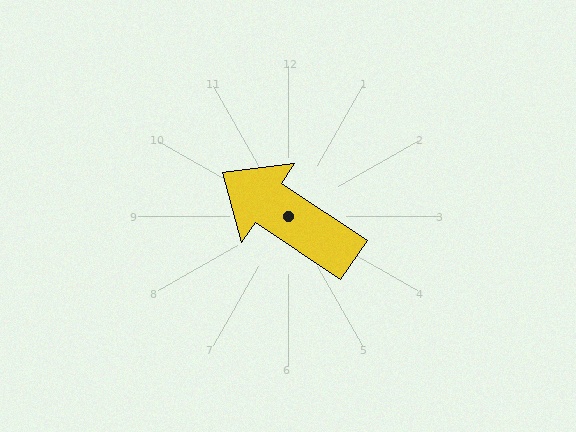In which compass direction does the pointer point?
Northwest.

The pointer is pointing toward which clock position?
Roughly 10 o'clock.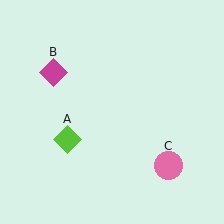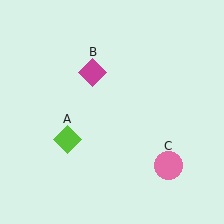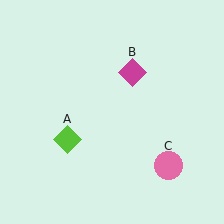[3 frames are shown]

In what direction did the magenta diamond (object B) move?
The magenta diamond (object B) moved right.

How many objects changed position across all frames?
1 object changed position: magenta diamond (object B).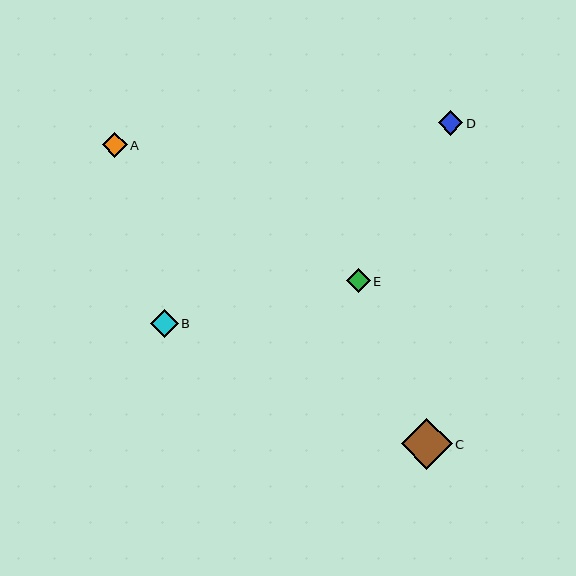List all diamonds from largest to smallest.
From largest to smallest: C, B, A, D, E.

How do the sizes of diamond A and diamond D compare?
Diamond A and diamond D are approximately the same size.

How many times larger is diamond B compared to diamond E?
Diamond B is approximately 1.2 times the size of diamond E.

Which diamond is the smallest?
Diamond E is the smallest with a size of approximately 24 pixels.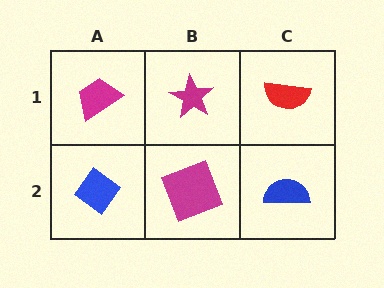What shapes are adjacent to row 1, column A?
A blue diamond (row 2, column A), a magenta star (row 1, column B).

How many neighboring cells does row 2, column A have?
2.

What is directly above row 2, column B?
A magenta star.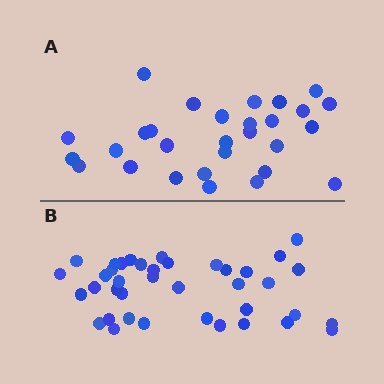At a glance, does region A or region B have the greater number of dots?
Region B (the bottom region) has more dots.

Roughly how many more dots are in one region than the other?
Region B has roughly 10 or so more dots than region A.